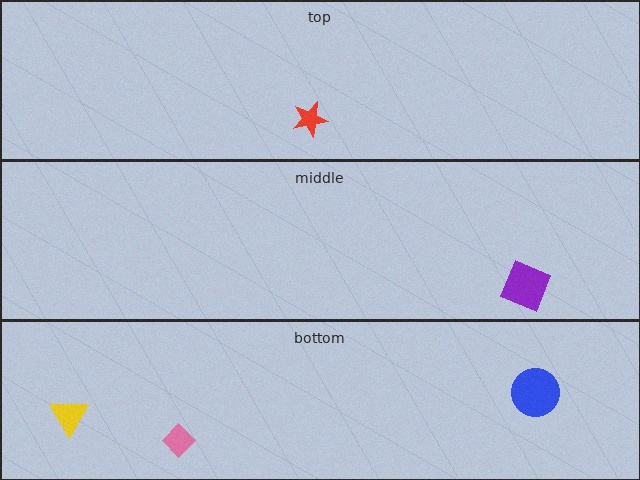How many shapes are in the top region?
1.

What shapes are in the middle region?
The purple square.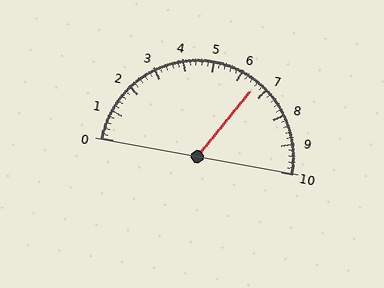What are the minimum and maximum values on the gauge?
The gauge ranges from 0 to 10.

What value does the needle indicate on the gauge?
The needle indicates approximately 6.6.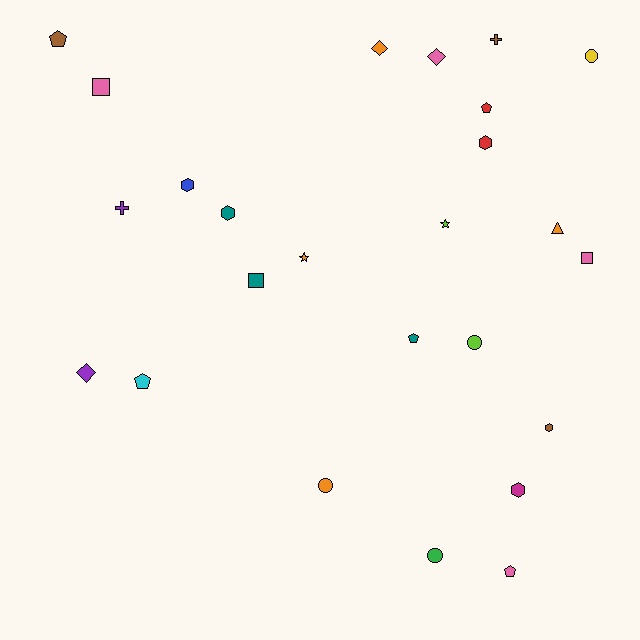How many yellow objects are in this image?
There is 1 yellow object.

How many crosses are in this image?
There are 2 crosses.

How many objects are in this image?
There are 25 objects.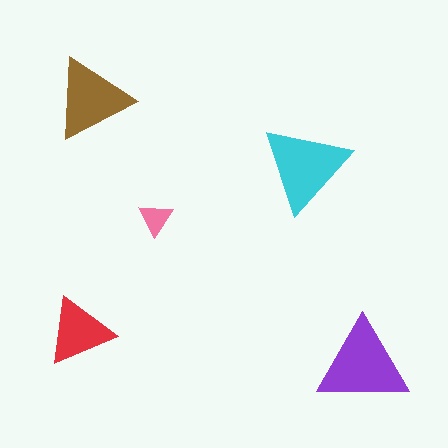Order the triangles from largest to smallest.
the purple one, the cyan one, the brown one, the red one, the pink one.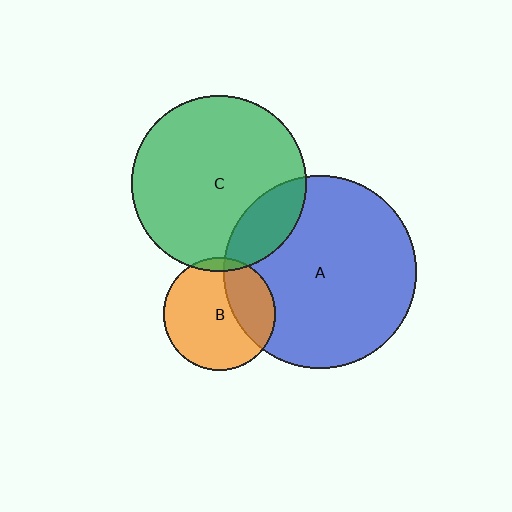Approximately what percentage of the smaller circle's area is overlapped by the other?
Approximately 20%.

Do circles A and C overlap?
Yes.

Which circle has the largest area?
Circle A (blue).